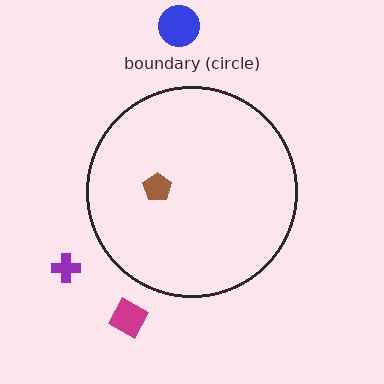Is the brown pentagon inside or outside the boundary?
Inside.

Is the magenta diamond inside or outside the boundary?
Outside.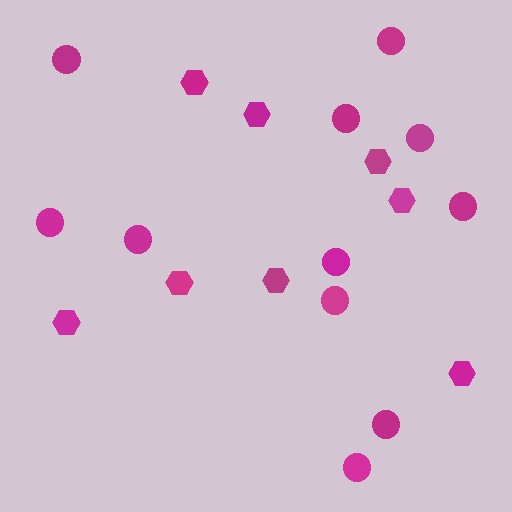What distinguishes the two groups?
There are 2 groups: one group of circles (11) and one group of hexagons (8).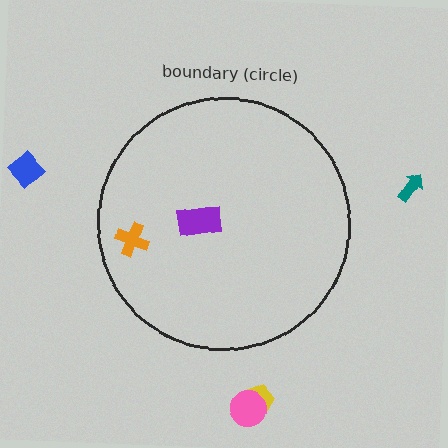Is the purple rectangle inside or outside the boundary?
Inside.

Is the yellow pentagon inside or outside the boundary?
Outside.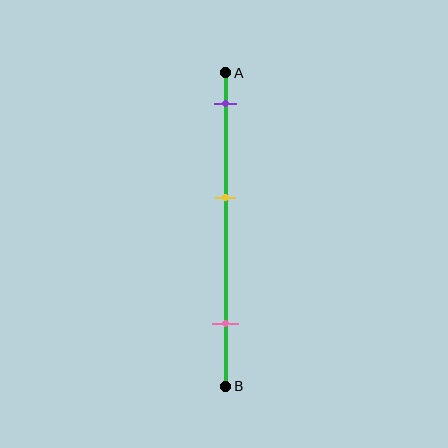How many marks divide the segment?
There are 3 marks dividing the segment.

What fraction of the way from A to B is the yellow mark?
The yellow mark is approximately 40% (0.4) of the way from A to B.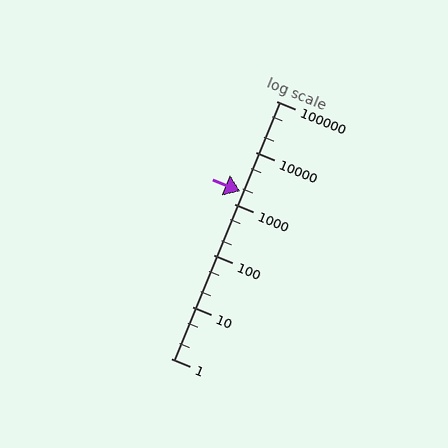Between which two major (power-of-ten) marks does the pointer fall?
The pointer is between 1000 and 10000.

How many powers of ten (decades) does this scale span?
The scale spans 5 decades, from 1 to 100000.